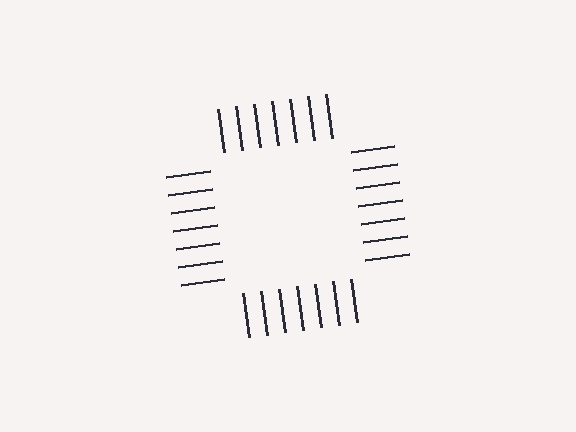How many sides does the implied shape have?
4 sides — the line-ends trace a square.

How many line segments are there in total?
28 — 7 along each of the 4 edges.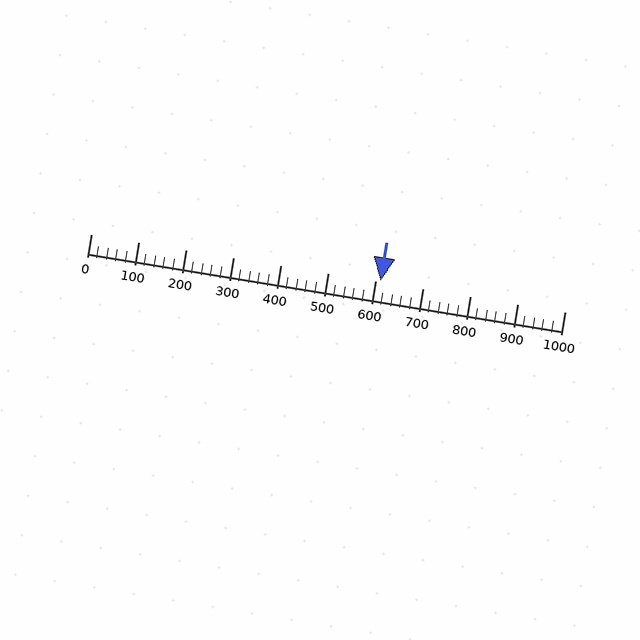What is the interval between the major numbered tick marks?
The major tick marks are spaced 100 units apart.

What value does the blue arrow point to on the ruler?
The blue arrow points to approximately 611.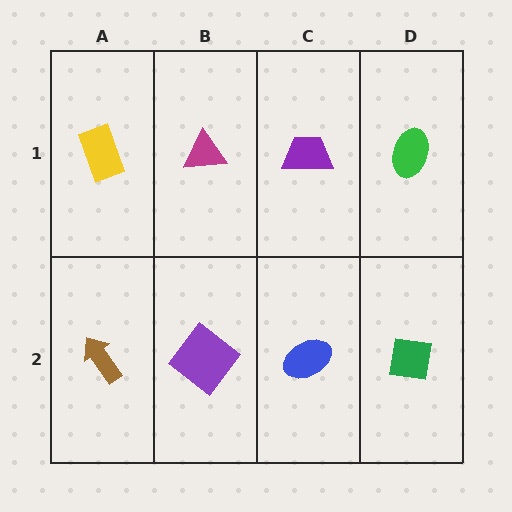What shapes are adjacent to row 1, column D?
A green square (row 2, column D), a purple trapezoid (row 1, column C).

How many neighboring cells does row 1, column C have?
3.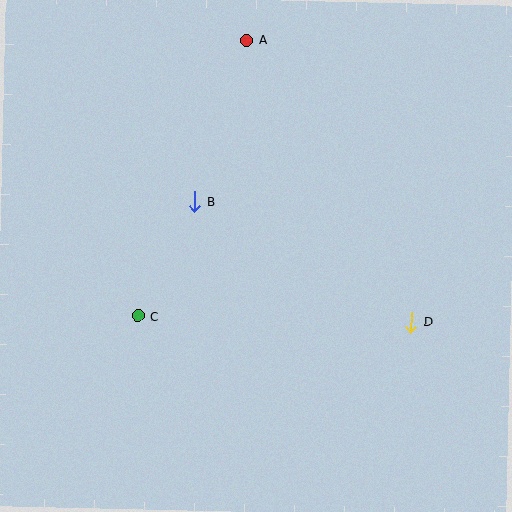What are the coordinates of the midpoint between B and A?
The midpoint between B and A is at (221, 121).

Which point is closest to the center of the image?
Point B at (195, 201) is closest to the center.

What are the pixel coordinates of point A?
Point A is at (247, 40).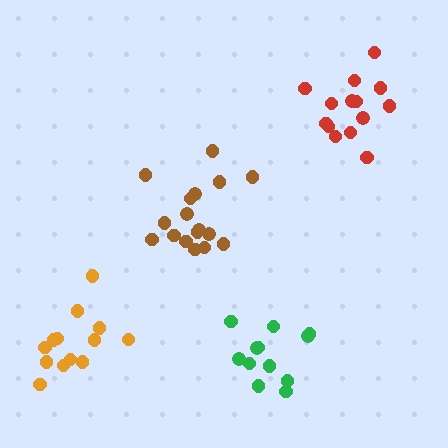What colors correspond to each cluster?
The clusters are colored: red, brown, green, orange.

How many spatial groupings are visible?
There are 4 spatial groupings.